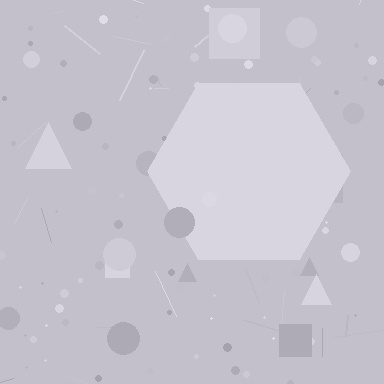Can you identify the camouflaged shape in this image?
The camouflaged shape is a hexagon.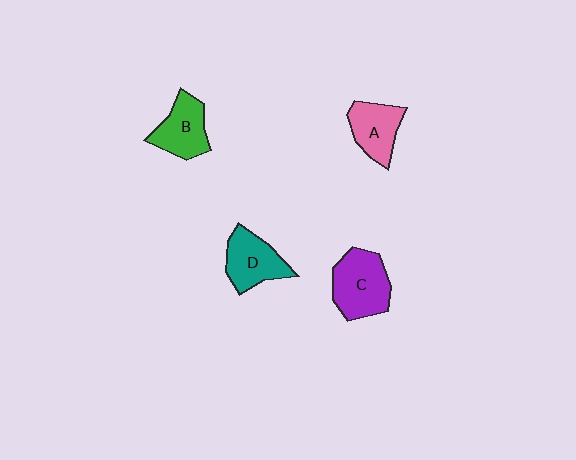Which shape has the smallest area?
Shape A (pink).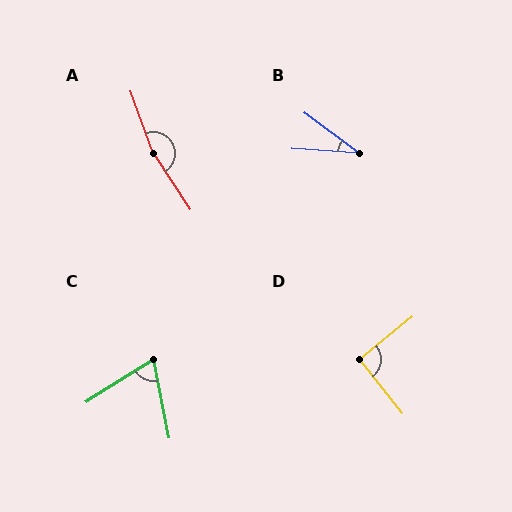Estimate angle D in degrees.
Approximately 91 degrees.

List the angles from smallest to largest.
B (32°), C (69°), D (91°), A (166°).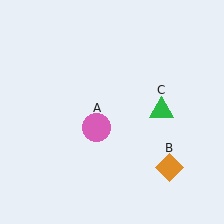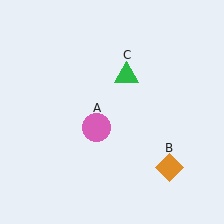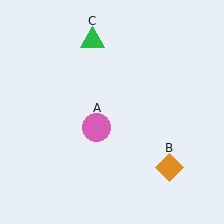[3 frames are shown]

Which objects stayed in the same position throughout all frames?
Pink circle (object A) and orange diamond (object B) remained stationary.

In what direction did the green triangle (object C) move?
The green triangle (object C) moved up and to the left.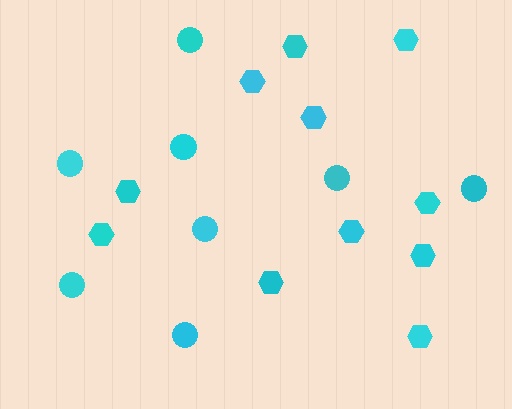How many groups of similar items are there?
There are 2 groups: one group of circles (8) and one group of hexagons (11).